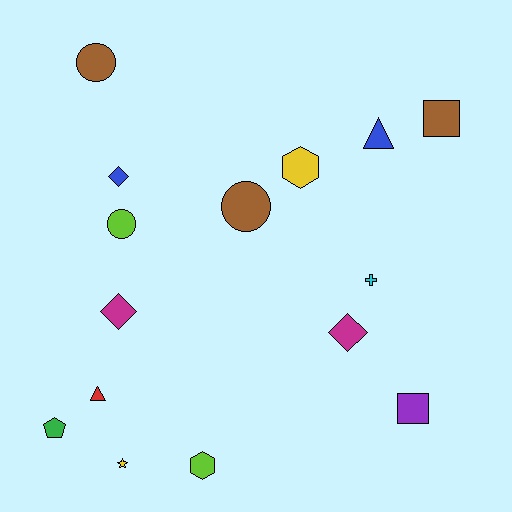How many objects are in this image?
There are 15 objects.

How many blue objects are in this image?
There are 2 blue objects.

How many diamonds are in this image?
There are 3 diamonds.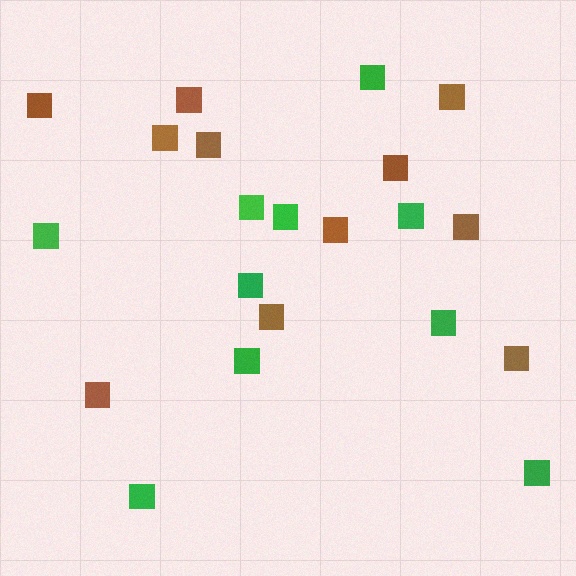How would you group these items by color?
There are 2 groups: one group of brown squares (11) and one group of green squares (10).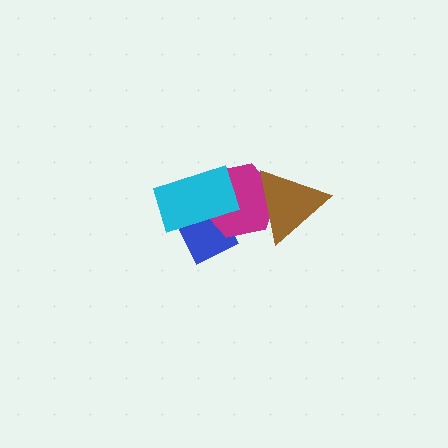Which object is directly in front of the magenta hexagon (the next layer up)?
The brown triangle is directly in front of the magenta hexagon.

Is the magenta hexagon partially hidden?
Yes, it is partially covered by another shape.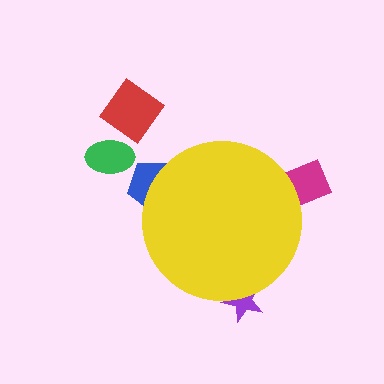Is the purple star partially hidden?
Yes, the purple star is partially hidden behind the yellow circle.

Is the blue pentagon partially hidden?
Yes, the blue pentagon is partially hidden behind the yellow circle.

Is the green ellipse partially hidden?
No, the green ellipse is fully visible.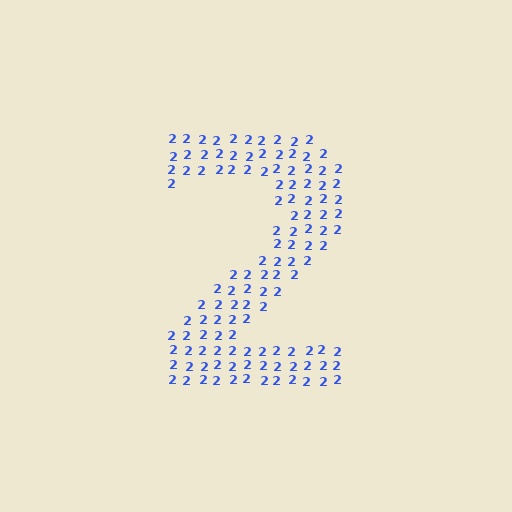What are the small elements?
The small elements are digit 2's.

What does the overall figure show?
The overall figure shows the digit 2.